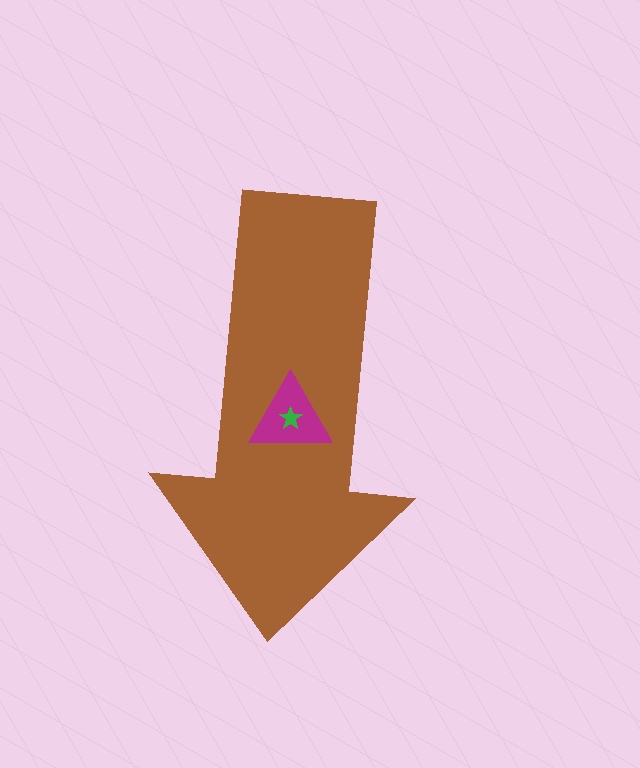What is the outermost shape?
The brown arrow.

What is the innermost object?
The green star.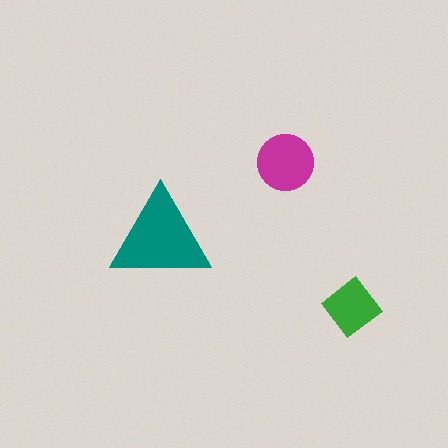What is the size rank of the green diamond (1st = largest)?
3rd.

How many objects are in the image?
There are 3 objects in the image.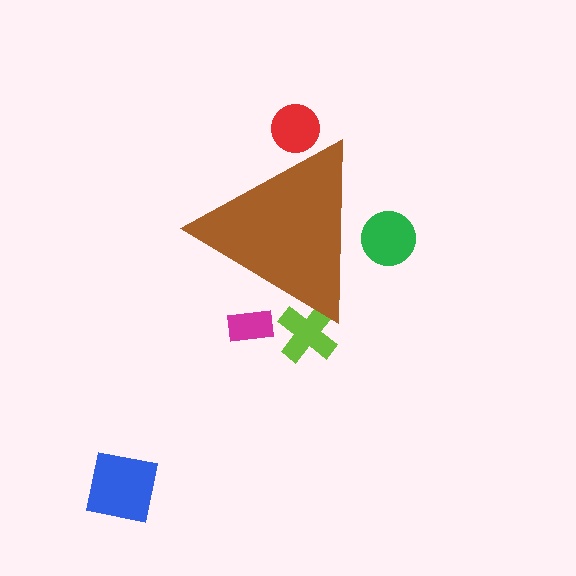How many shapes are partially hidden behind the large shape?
4 shapes are partially hidden.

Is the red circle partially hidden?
Yes, the red circle is partially hidden behind the brown triangle.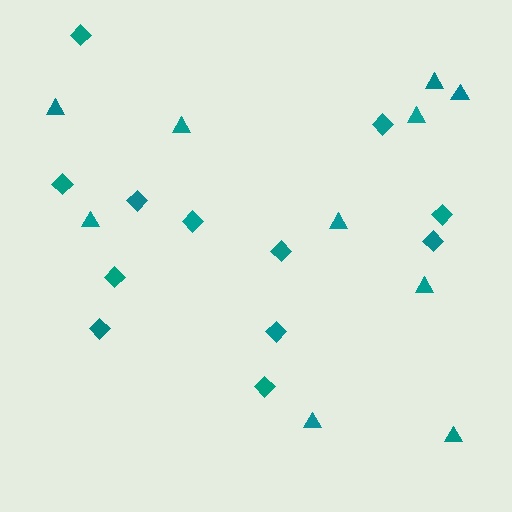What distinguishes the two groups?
There are 2 groups: one group of diamonds (12) and one group of triangles (10).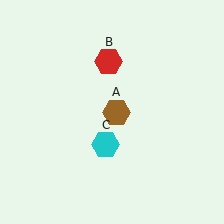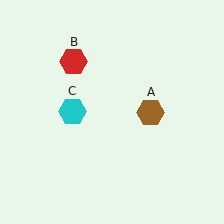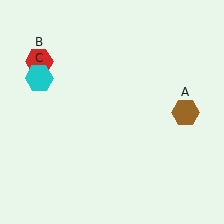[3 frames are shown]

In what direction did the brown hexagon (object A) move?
The brown hexagon (object A) moved right.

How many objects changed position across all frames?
3 objects changed position: brown hexagon (object A), red hexagon (object B), cyan hexagon (object C).